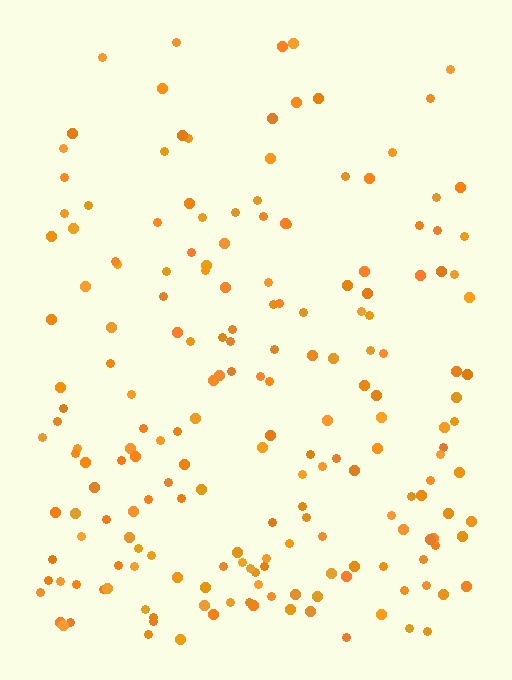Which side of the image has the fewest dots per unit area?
The top.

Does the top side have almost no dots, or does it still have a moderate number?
Still a moderate number, just noticeably fewer than the bottom.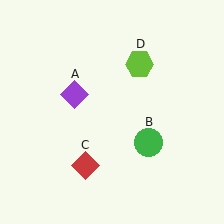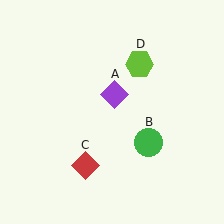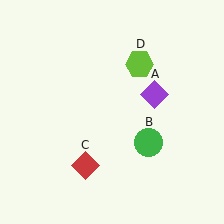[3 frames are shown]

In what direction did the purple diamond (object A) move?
The purple diamond (object A) moved right.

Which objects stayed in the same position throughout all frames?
Green circle (object B) and red diamond (object C) and lime hexagon (object D) remained stationary.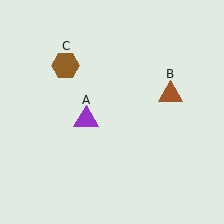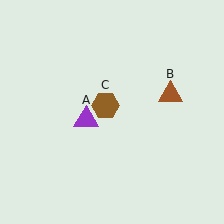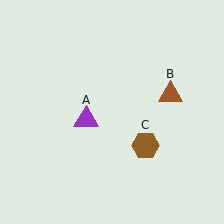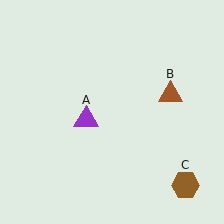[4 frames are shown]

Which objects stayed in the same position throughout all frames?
Purple triangle (object A) and brown triangle (object B) remained stationary.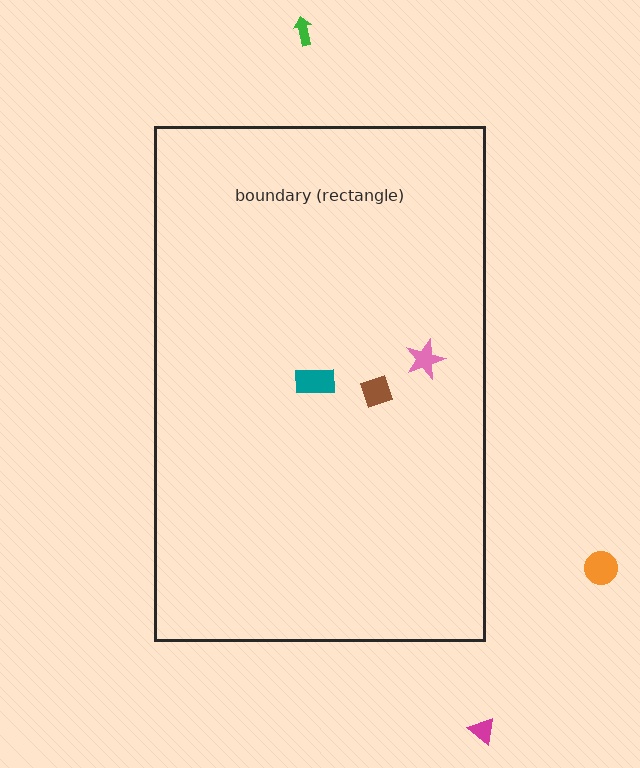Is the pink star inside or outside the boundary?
Inside.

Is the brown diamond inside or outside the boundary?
Inside.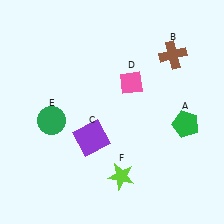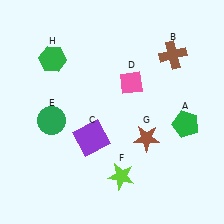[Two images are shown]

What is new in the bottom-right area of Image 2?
A brown star (G) was added in the bottom-right area of Image 2.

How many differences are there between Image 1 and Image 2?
There are 2 differences between the two images.